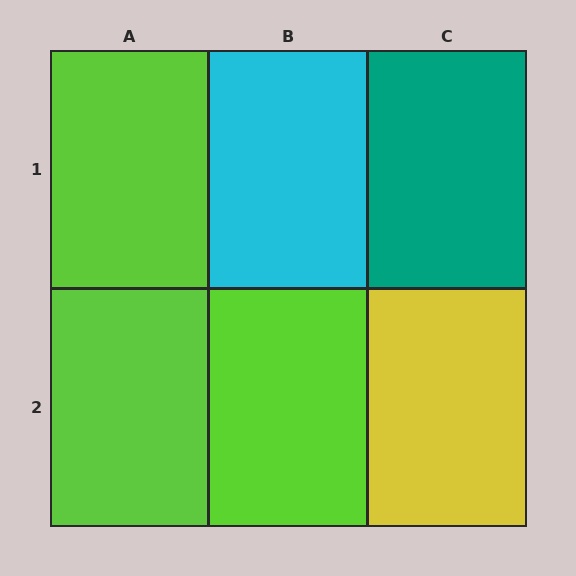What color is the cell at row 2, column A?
Lime.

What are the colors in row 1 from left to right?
Lime, cyan, teal.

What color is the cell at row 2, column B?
Lime.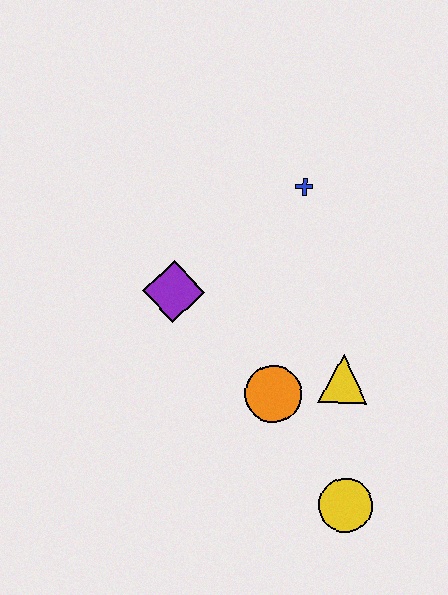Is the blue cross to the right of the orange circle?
Yes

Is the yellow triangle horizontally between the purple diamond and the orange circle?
No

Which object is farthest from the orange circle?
The blue cross is farthest from the orange circle.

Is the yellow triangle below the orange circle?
No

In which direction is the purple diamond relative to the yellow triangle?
The purple diamond is to the left of the yellow triangle.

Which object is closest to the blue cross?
The purple diamond is closest to the blue cross.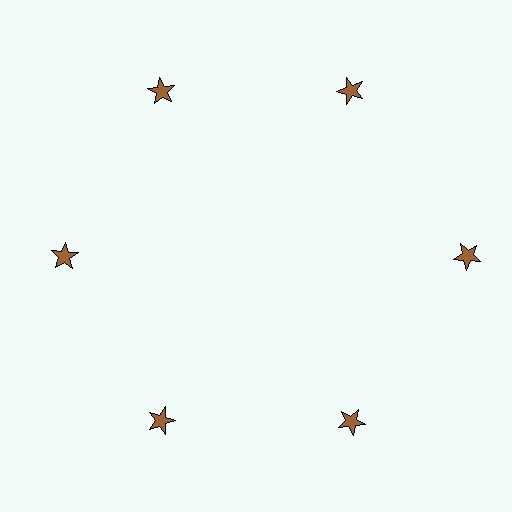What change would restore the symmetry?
The symmetry would be restored by moving it inward, back onto the ring so that all 6 stars sit at equal angles and equal distance from the center.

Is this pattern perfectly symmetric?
No. The 6 brown stars are arranged in a ring, but one element near the 3 o'clock position is pushed outward from the center, breaking the 6-fold rotational symmetry.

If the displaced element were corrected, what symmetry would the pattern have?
It would have 6-fold rotational symmetry — the pattern would map onto itself every 60 degrees.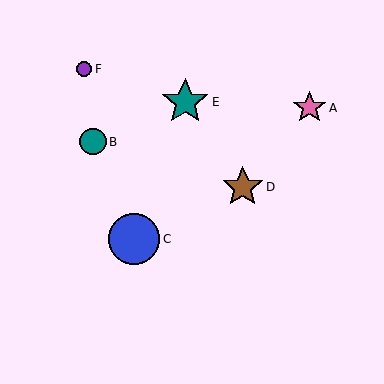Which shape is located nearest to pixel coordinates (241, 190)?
The brown star (labeled D) at (243, 187) is nearest to that location.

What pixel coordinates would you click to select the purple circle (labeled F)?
Click at (84, 69) to select the purple circle F.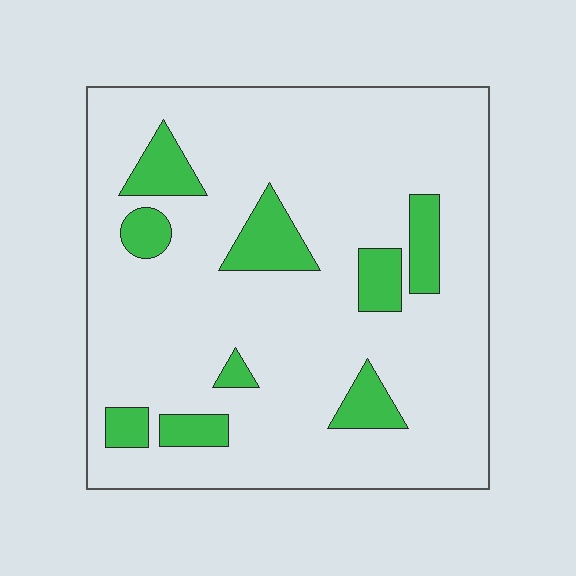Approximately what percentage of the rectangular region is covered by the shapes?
Approximately 15%.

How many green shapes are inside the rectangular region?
9.